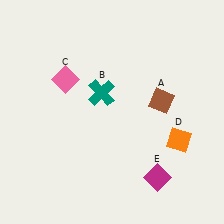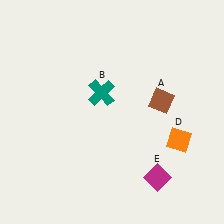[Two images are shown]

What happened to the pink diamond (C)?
The pink diamond (C) was removed in Image 2. It was in the top-left area of Image 1.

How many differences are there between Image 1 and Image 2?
There is 1 difference between the two images.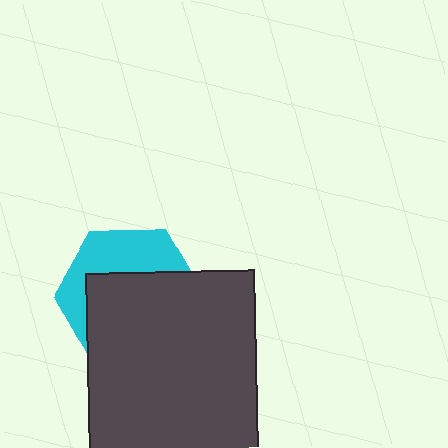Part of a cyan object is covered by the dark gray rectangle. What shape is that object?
It is a hexagon.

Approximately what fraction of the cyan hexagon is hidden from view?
Roughly 62% of the cyan hexagon is hidden behind the dark gray rectangle.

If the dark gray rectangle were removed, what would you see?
You would see the complete cyan hexagon.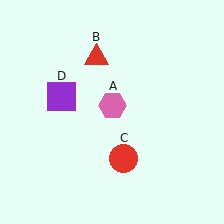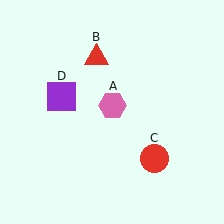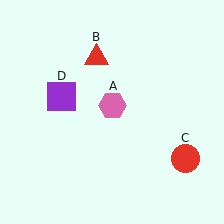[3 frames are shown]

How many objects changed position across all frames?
1 object changed position: red circle (object C).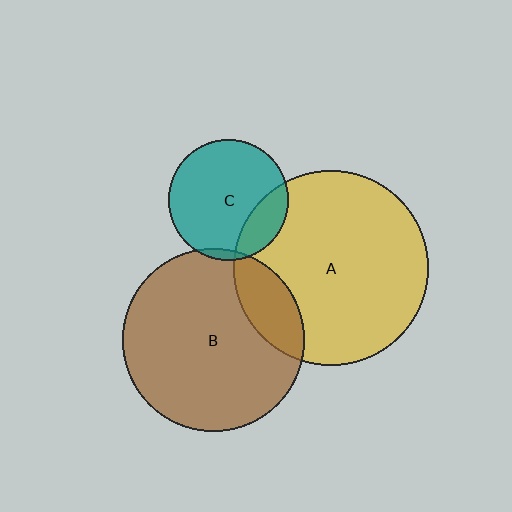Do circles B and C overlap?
Yes.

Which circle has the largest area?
Circle A (yellow).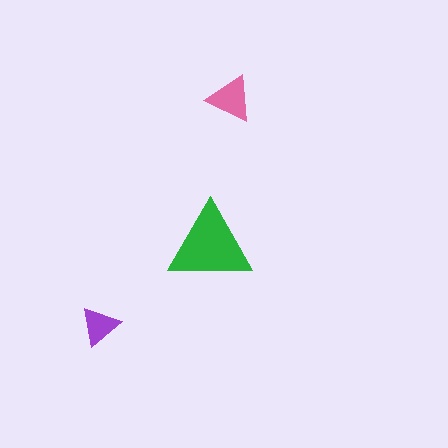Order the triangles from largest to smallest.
the green one, the pink one, the purple one.